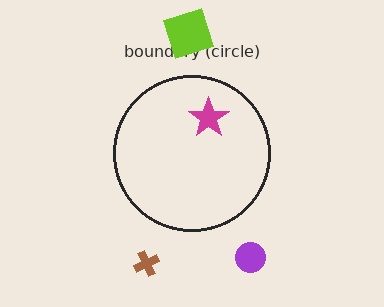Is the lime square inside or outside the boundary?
Outside.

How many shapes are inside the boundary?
1 inside, 3 outside.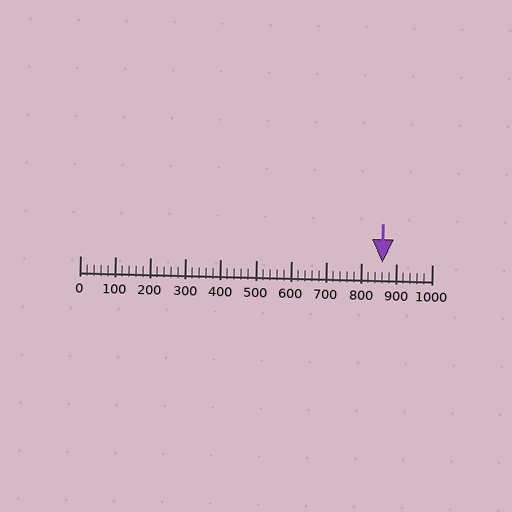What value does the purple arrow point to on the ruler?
The purple arrow points to approximately 860.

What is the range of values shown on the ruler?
The ruler shows values from 0 to 1000.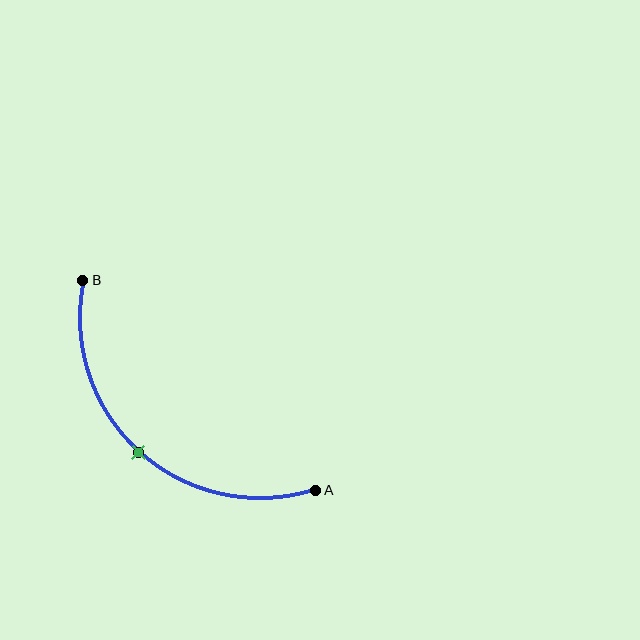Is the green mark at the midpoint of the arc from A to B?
Yes. The green mark lies on the arc at equal arc-length from both A and B — it is the arc midpoint.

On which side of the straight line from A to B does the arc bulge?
The arc bulges below and to the left of the straight line connecting A and B.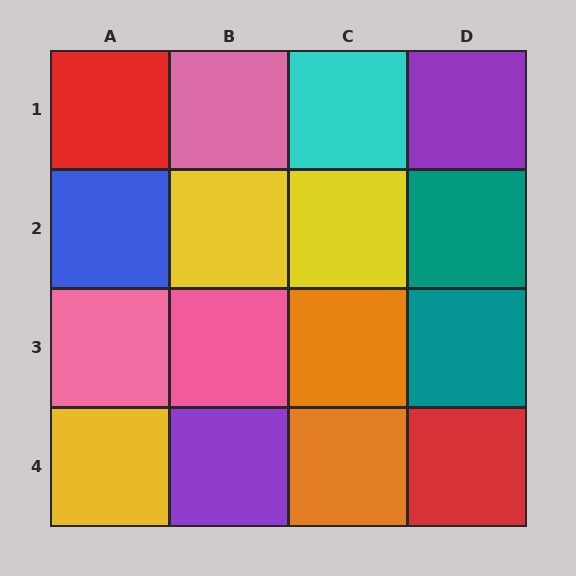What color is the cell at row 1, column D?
Purple.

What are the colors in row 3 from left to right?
Pink, pink, orange, teal.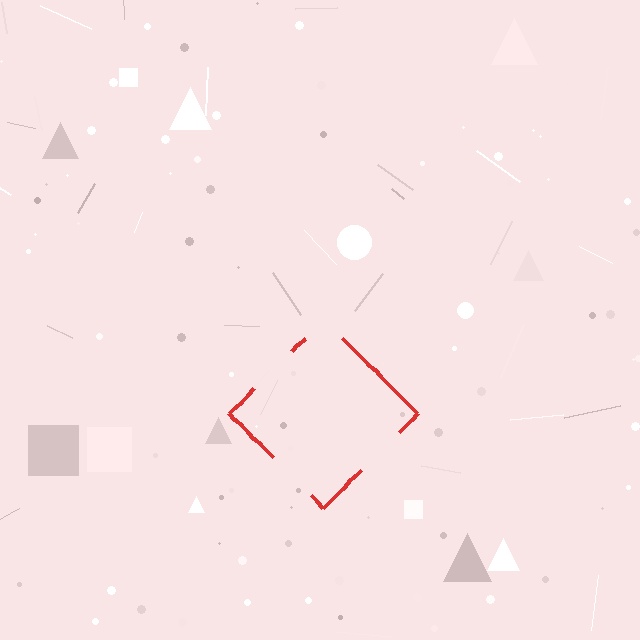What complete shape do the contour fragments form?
The contour fragments form a diamond.